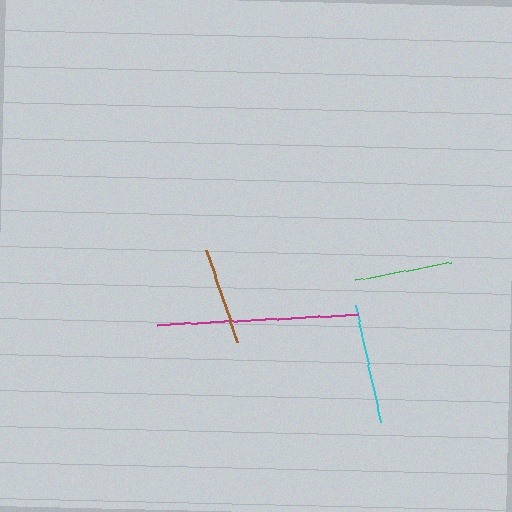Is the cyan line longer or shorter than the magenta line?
The magenta line is longer than the cyan line.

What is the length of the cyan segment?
The cyan segment is approximately 120 pixels long.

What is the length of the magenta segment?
The magenta segment is approximately 201 pixels long.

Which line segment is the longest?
The magenta line is the longest at approximately 201 pixels.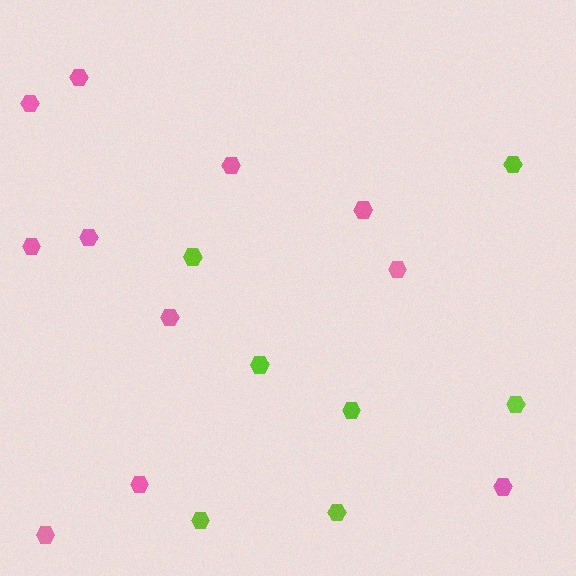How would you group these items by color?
There are 2 groups: one group of pink hexagons (11) and one group of lime hexagons (7).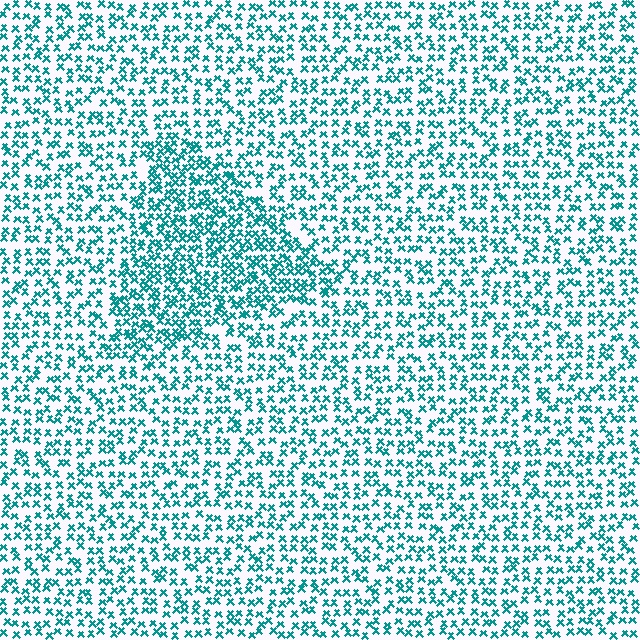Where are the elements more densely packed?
The elements are more densely packed inside the triangle boundary.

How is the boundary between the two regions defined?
The boundary is defined by a change in element density (approximately 1.7x ratio). All elements are the same color, size, and shape.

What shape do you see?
I see a triangle.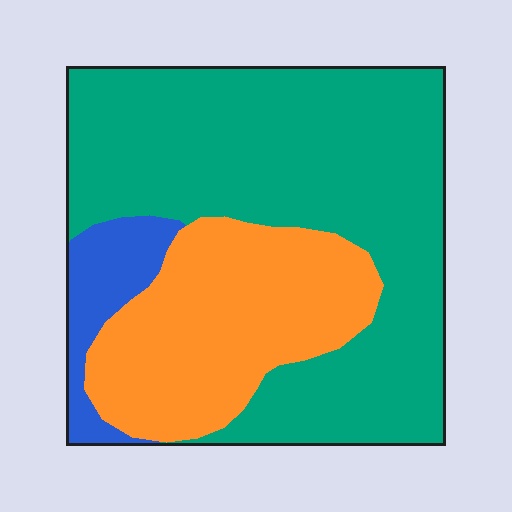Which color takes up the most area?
Teal, at roughly 60%.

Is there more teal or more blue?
Teal.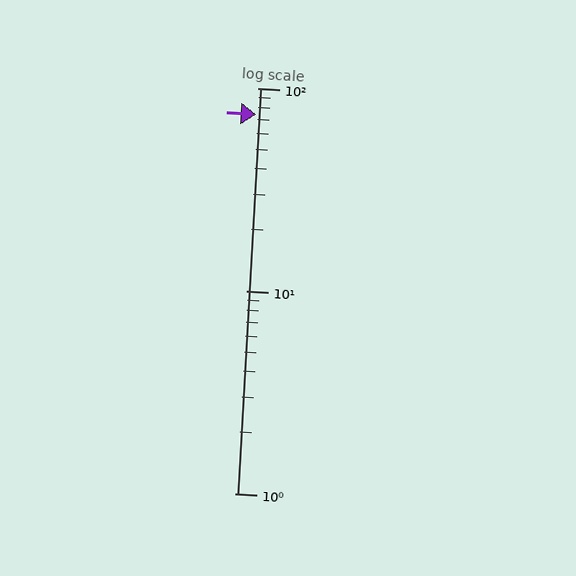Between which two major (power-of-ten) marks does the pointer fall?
The pointer is between 10 and 100.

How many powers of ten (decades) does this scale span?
The scale spans 2 decades, from 1 to 100.